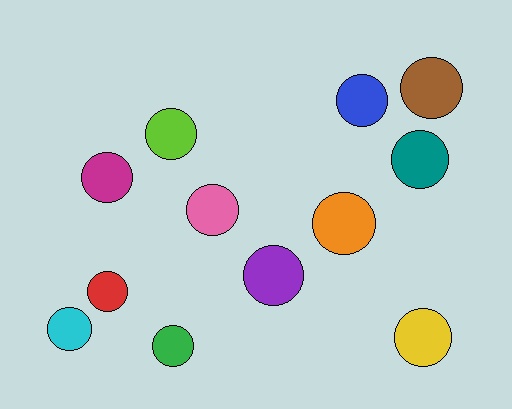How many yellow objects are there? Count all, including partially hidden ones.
There is 1 yellow object.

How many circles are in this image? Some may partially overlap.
There are 12 circles.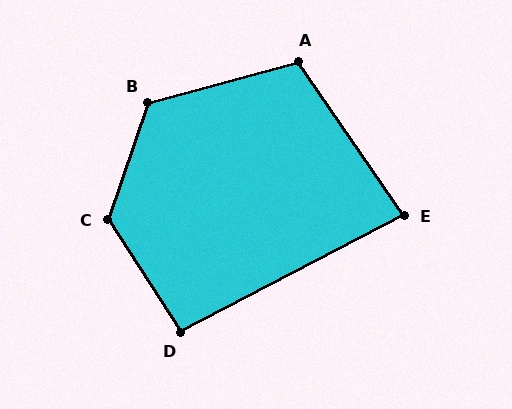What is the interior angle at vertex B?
Approximately 124 degrees (obtuse).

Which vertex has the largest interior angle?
C, at approximately 129 degrees.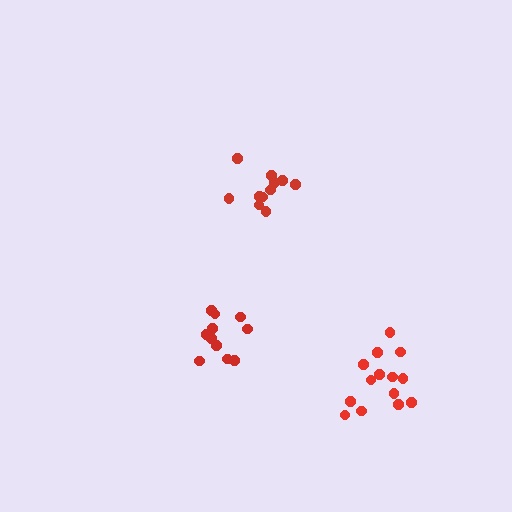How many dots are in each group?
Group 1: 14 dots, Group 2: 11 dots, Group 3: 12 dots (37 total).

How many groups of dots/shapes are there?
There are 3 groups.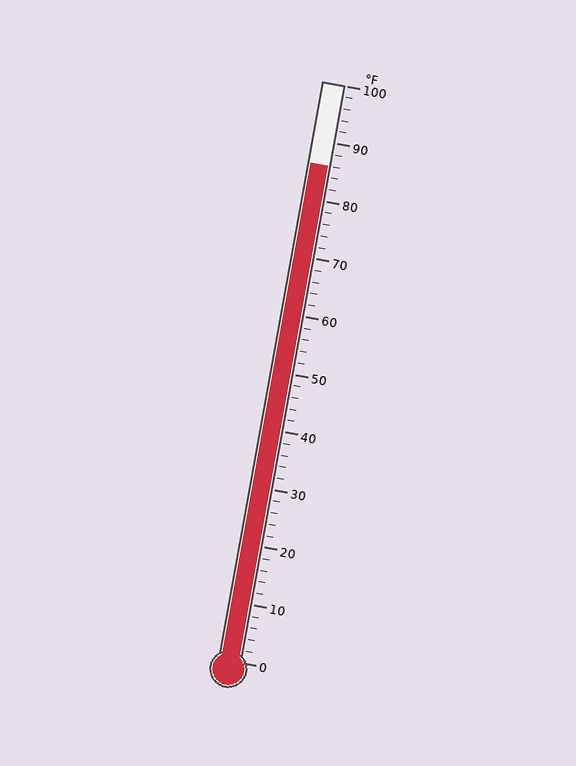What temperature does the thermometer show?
The thermometer shows approximately 86°F.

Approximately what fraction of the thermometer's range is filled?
The thermometer is filled to approximately 85% of its range.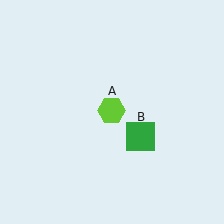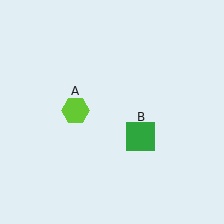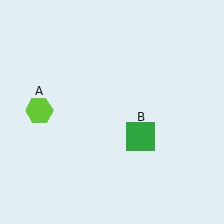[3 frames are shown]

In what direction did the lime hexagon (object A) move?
The lime hexagon (object A) moved left.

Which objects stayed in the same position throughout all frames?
Green square (object B) remained stationary.